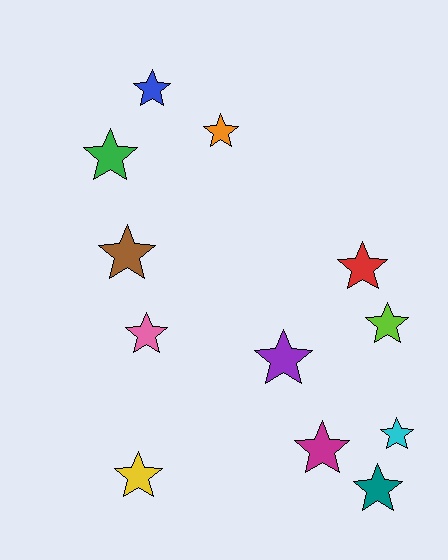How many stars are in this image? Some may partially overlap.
There are 12 stars.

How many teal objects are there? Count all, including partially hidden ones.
There is 1 teal object.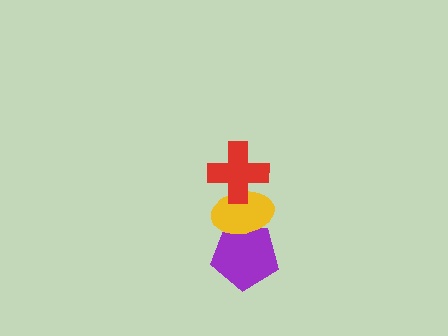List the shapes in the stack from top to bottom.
From top to bottom: the red cross, the yellow ellipse, the purple pentagon.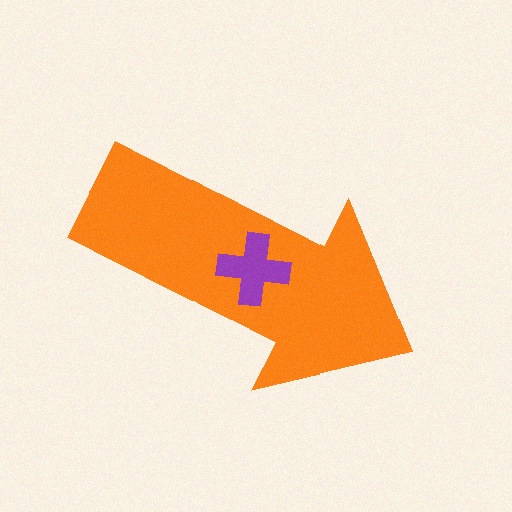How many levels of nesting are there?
2.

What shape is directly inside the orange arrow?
The purple cross.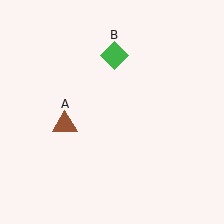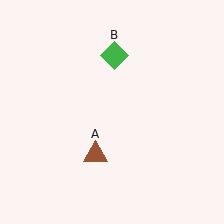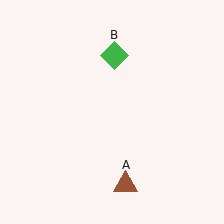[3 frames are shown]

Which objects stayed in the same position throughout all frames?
Green diamond (object B) remained stationary.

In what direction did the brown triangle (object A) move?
The brown triangle (object A) moved down and to the right.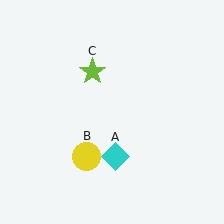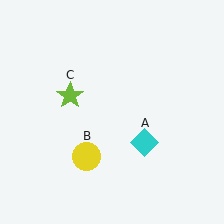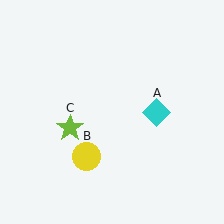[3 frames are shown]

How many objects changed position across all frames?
2 objects changed position: cyan diamond (object A), lime star (object C).